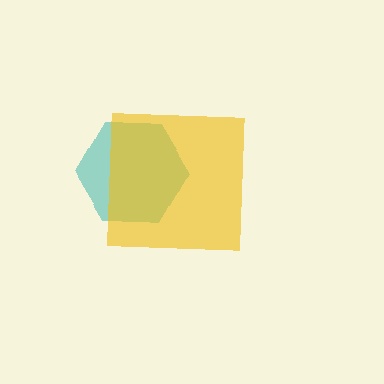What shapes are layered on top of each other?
The layered shapes are: a teal hexagon, a yellow square.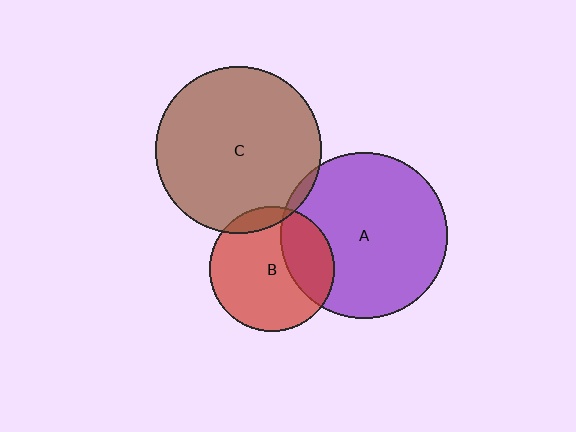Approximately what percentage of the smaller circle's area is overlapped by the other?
Approximately 10%.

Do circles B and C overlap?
Yes.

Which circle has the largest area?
Circle C (brown).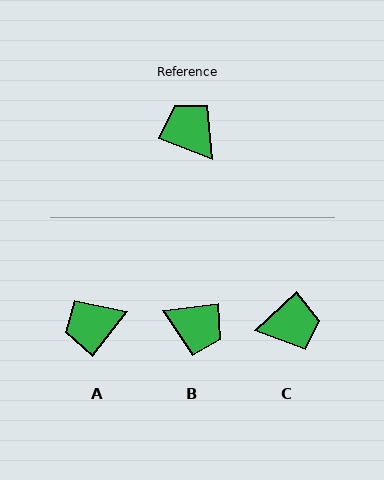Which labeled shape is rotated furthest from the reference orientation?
B, about 151 degrees away.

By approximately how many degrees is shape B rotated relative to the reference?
Approximately 151 degrees clockwise.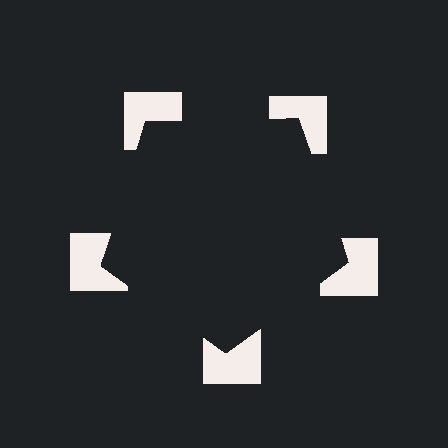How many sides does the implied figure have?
5 sides.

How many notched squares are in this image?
There are 5 — one at each vertex of the illusory pentagon.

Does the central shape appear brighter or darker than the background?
It typically appears slightly darker than the background, even though no actual brightness change is drawn.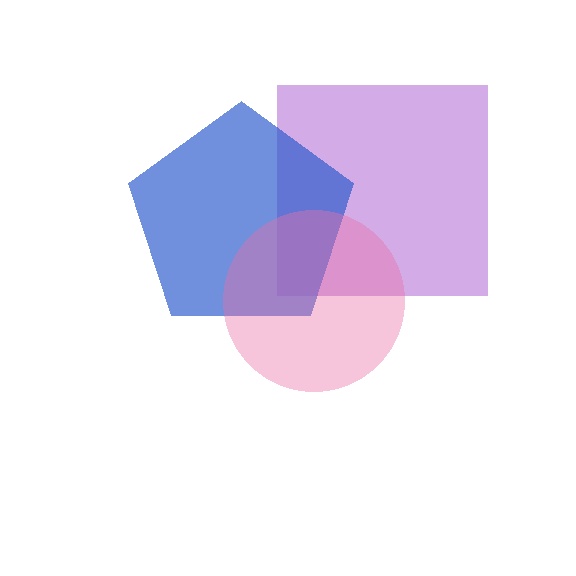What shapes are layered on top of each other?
The layered shapes are: a purple square, a blue pentagon, a pink circle.